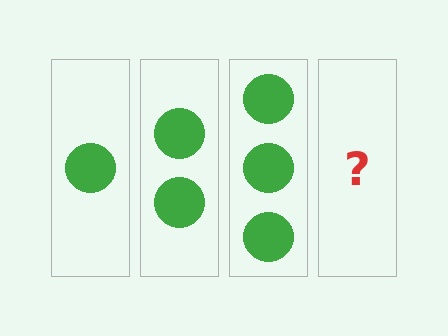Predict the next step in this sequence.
The next step is 4 circles.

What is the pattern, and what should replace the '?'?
The pattern is that each step adds one more circle. The '?' should be 4 circles.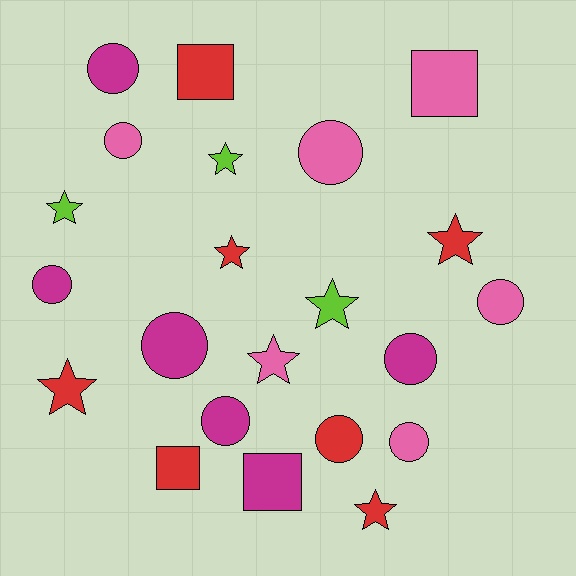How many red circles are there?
There is 1 red circle.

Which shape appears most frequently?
Circle, with 10 objects.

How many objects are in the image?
There are 22 objects.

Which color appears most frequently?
Red, with 7 objects.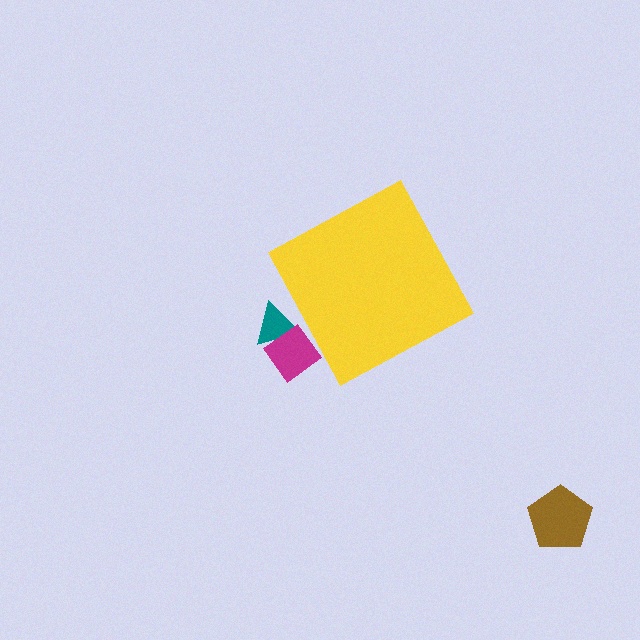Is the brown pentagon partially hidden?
No, the brown pentagon is fully visible.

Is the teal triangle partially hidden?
Yes, the teal triangle is partially hidden behind the yellow diamond.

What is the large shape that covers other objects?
A yellow diamond.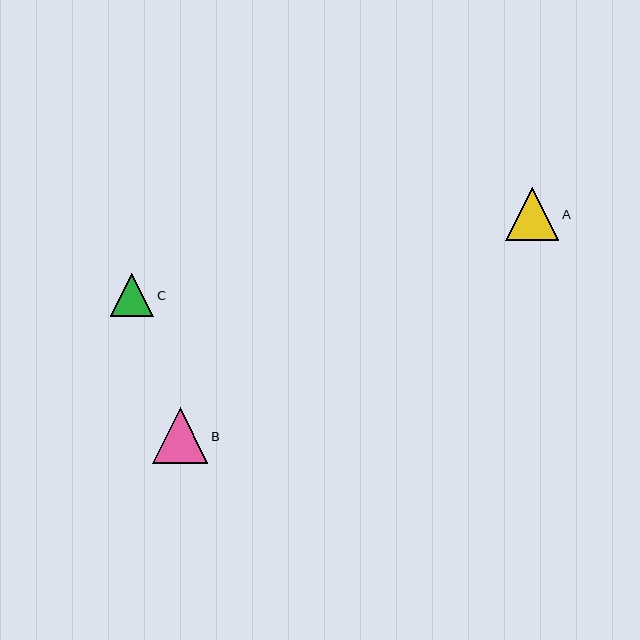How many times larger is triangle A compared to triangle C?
Triangle A is approximately 1.2 times the size of triangle C.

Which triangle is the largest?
Triangle B is the largest with a size of approximately 56 pixels.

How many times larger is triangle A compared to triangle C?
Triangle A is approximately 1.2 times the size of triangle C.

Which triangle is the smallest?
Triangle C is the smallest with a size of approximately 43 pixels.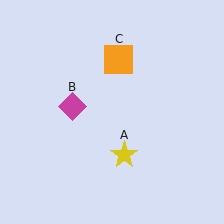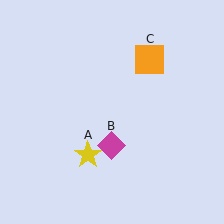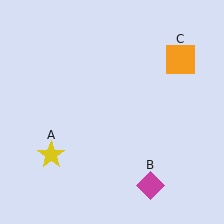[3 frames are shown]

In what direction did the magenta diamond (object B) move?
The magenta diamond (object B) moved down and to the right.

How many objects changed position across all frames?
3 objects changed position: yellow star (object A), magenta diamond (object B), orange square (object C).